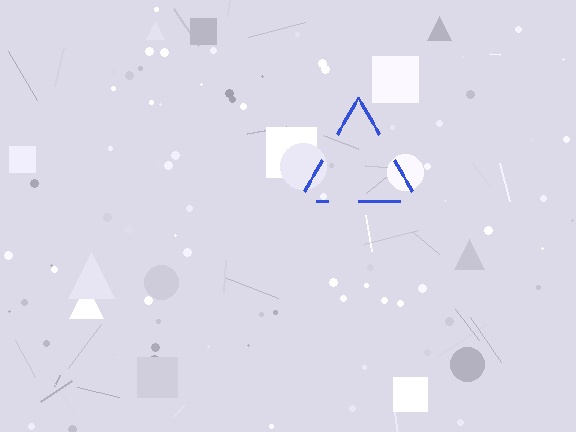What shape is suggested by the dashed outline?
The dashed outline suggests a triangle.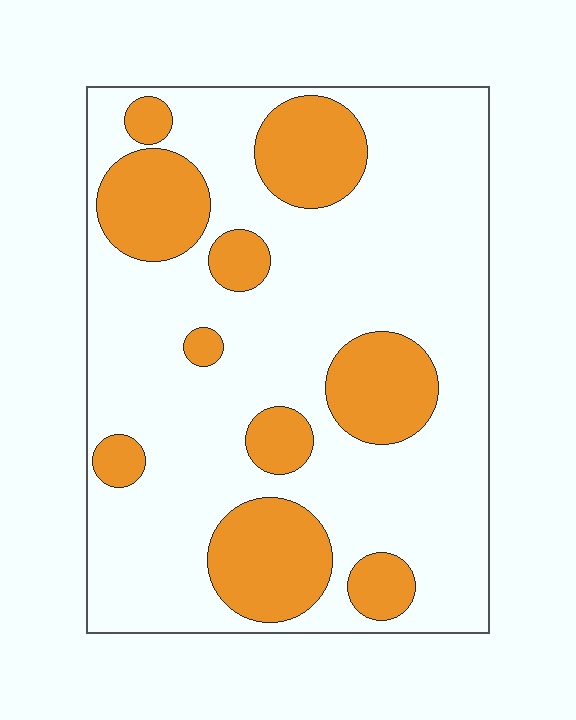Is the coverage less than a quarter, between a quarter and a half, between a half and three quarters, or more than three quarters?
Between a quarter and a half.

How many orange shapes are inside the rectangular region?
10.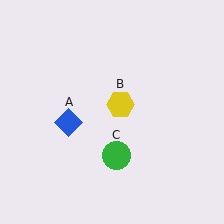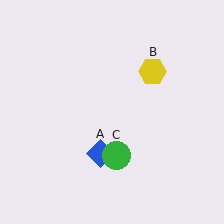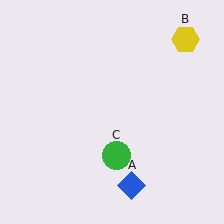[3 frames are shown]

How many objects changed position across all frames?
2 objects changed position: blue diamond (object A), yellow hexagon (object B).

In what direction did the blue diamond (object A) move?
The blue diamond (object A) moved down and to the right.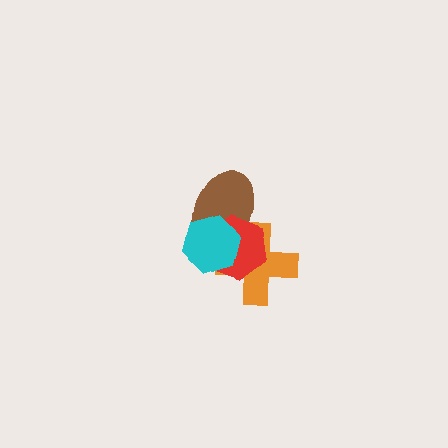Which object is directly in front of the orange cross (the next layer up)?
The brown ellipse is directly in front of the orange cross.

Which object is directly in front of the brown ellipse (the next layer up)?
The red hexagon is directly in front of the brown ellipse.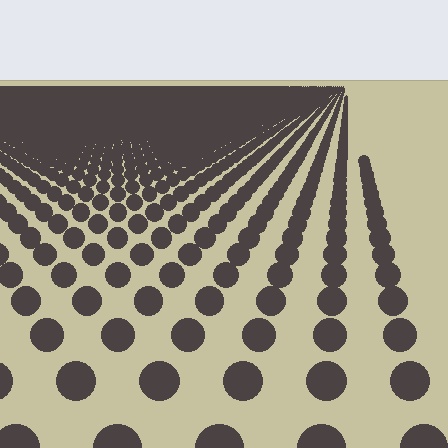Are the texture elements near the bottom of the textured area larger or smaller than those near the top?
Larger. Near the bottom, elements are closer to the viewer and appear at a bigger on-screen size.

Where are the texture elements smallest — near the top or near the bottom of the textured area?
Near the top.